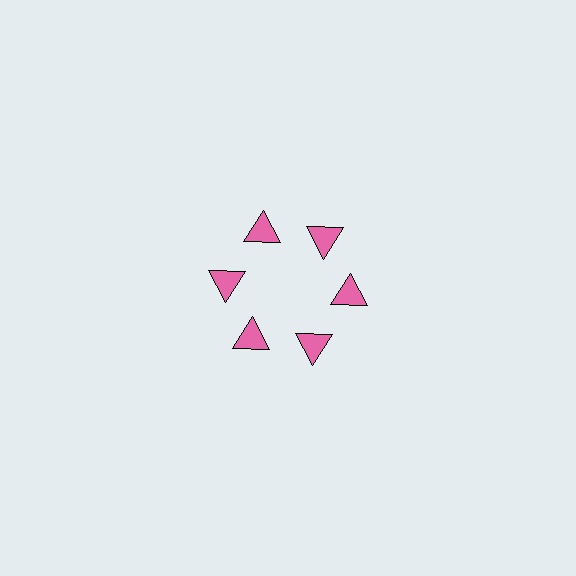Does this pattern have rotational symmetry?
Yes, this pattern has 6-fold rotational symmetry. It looks the same after rotating 60 degrees around the center.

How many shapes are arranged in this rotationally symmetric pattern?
There are 6 shapes, arranged in 6 groups of 1.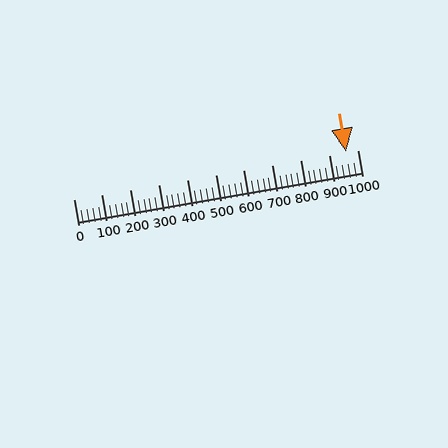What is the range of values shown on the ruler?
The ruler shows values from 0 to 1000.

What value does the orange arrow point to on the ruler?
The orange arrow points to approximately 960.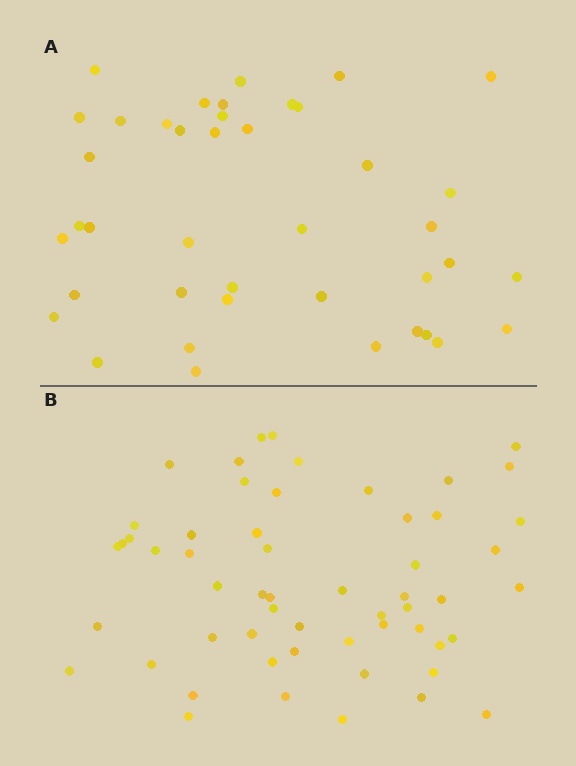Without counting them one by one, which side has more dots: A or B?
Region B (the bottom region) has more dots.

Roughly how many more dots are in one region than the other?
Region B has approximately 15 more dots than region A.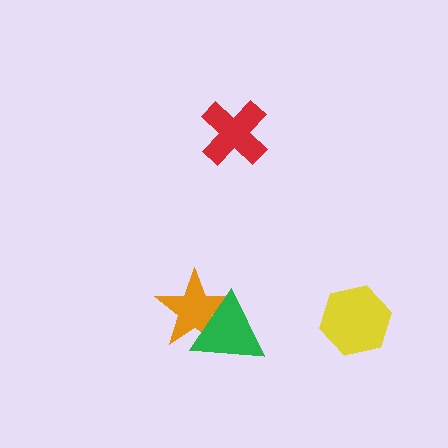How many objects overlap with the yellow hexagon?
0 objects overlap with the yellow hexagon.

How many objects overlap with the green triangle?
1 object overlaps with the green triangle.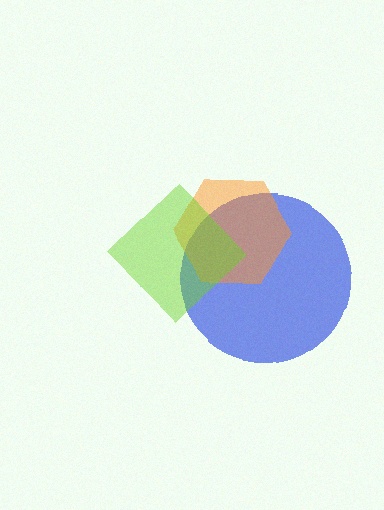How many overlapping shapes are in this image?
There are 3 overlapping shapes in the image.